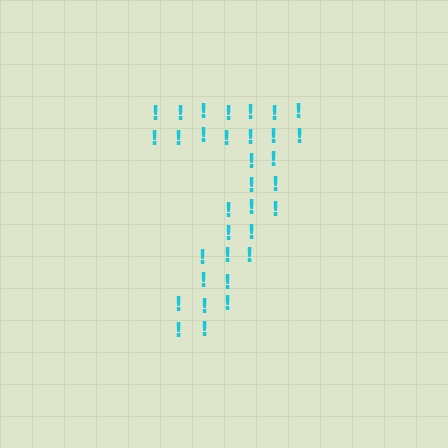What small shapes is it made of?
It is made of small exclamation marks.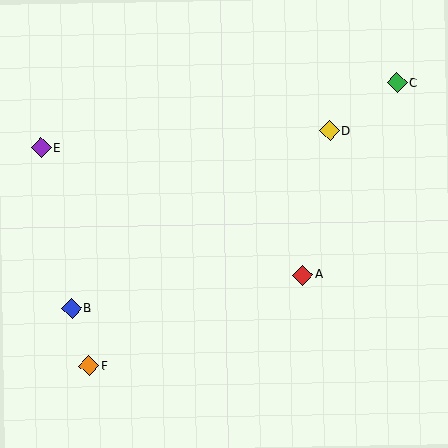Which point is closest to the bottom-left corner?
Point F is closest to the bottom-left corner.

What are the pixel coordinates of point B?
Point B is at (72, 308).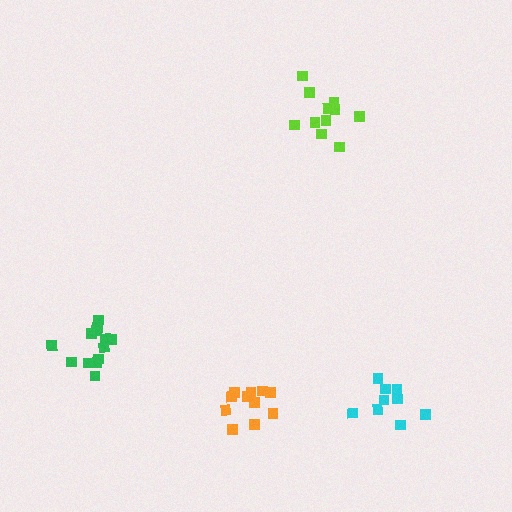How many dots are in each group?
Group 1: 11 dots, Group 2: 13 dots, Group 3: 9 dots, Group 4: 11 dots (44 total).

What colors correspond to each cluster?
The clusters are colored: lime, green, cyan, orange.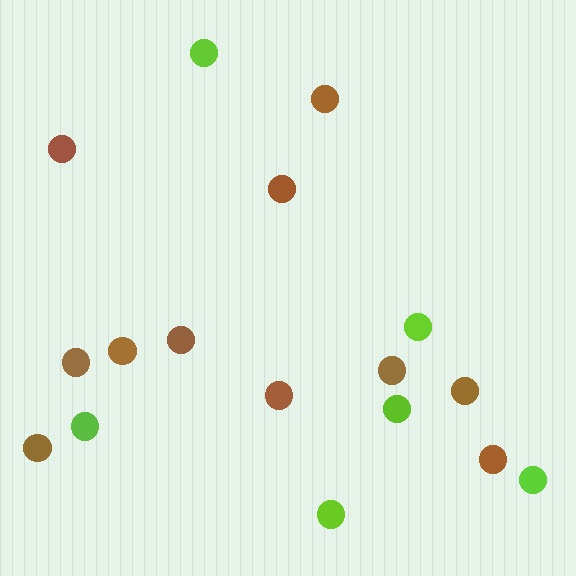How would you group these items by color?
There are 2 groups: one group of brown circles (11) and one group of lime circles (6).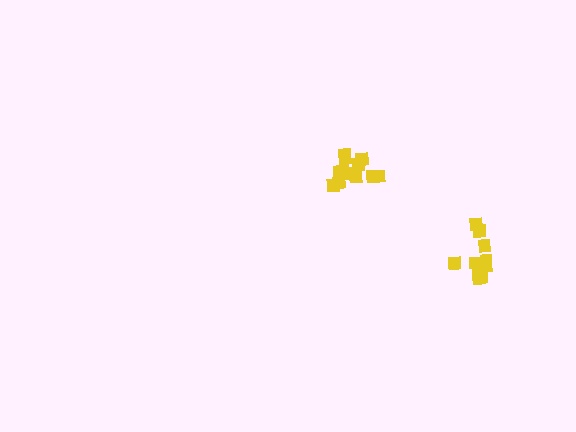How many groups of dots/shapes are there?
There are 2 groups.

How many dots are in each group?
Group 1: 12 dots, Group 2: 10 dots (22 total).